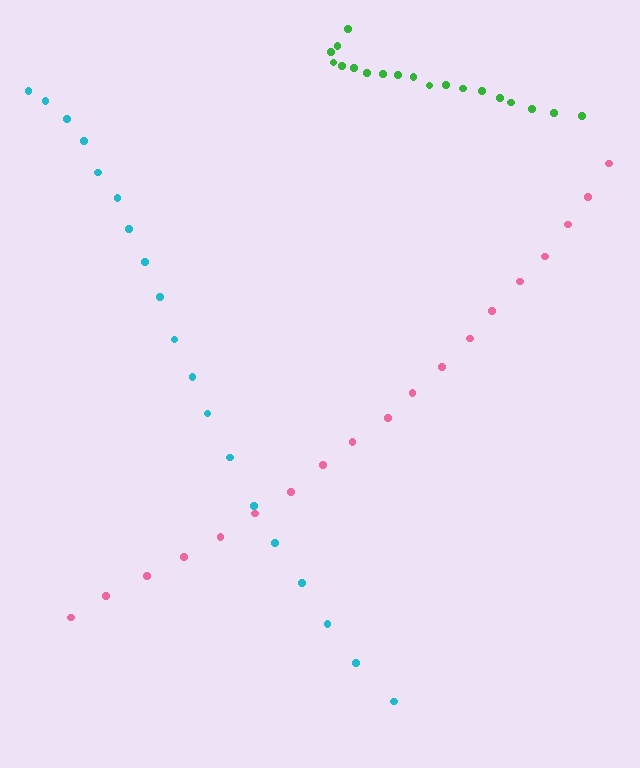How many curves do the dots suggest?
There are 3 distinct paths.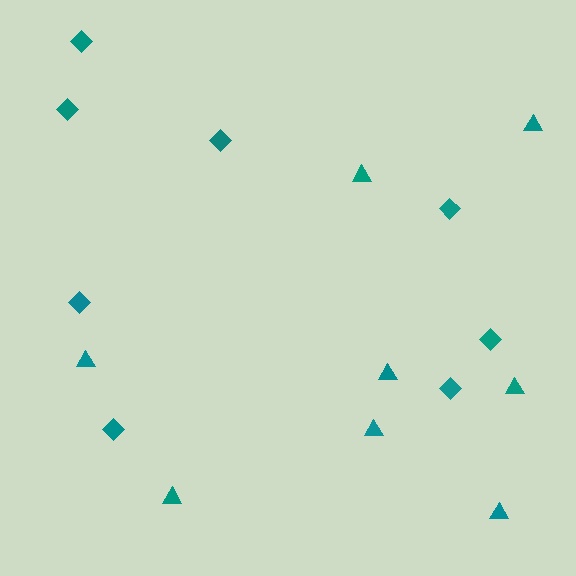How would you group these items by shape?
There are 2 groups: one group of triangles (8) and one group of diamonds (8).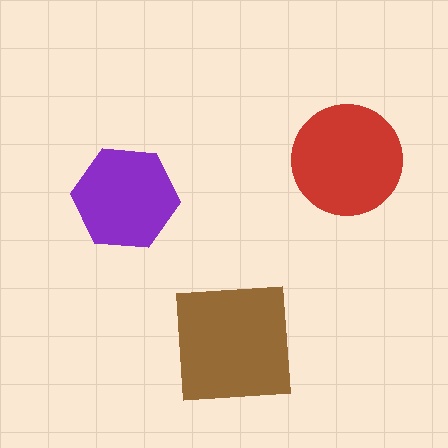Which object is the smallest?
The purple hexagon.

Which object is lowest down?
The brown square is bottommost.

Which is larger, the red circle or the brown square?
The brown square.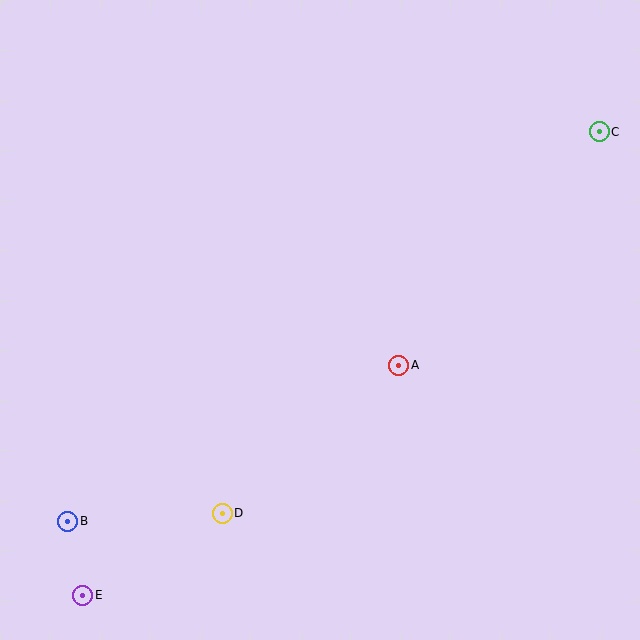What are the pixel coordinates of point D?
Point D is at (222, 513).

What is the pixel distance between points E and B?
The distance between E and B is 75 pixels.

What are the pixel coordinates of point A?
Point A is at (399, 365).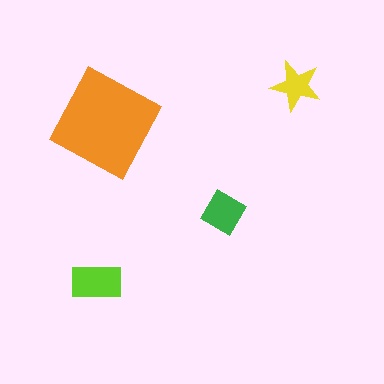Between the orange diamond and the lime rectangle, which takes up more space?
The orange diamond.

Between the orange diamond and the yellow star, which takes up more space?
The orange diamond.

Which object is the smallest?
The yellow star.